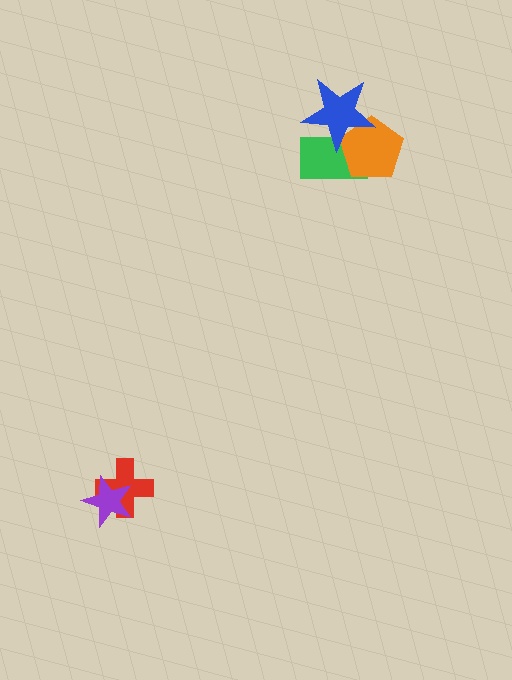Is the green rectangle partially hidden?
Yes, it is partially covered by another shape.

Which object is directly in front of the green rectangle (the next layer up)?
The orange pentagon is directly in front of the green rectangle.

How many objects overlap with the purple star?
1 object overlaps with the purple star.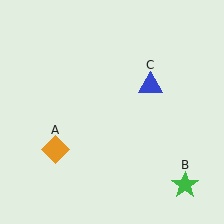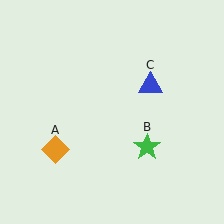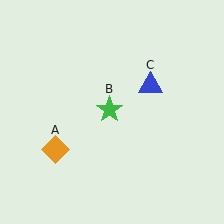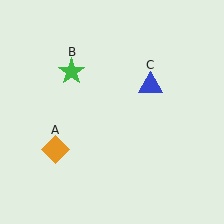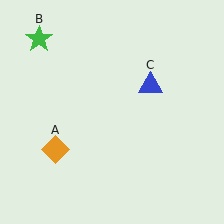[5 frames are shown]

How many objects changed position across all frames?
1 object changed position: green star (object B).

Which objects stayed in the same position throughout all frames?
Orange diamond (object A) and blue triangle (object C) remained stationary.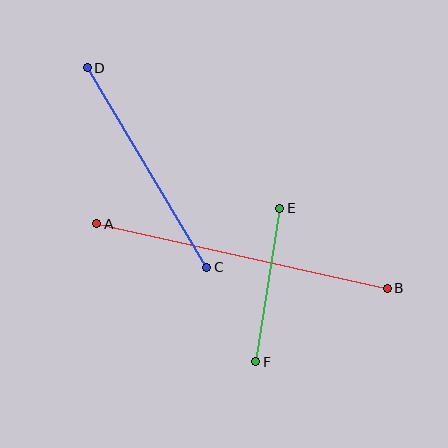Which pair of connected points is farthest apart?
Points A and B are farthest apart.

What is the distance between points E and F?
The distance is approximately 156 pixels.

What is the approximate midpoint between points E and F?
The midpoint is at approximately (268, 285) pixels.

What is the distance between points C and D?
The distance is approximately 232 pixels.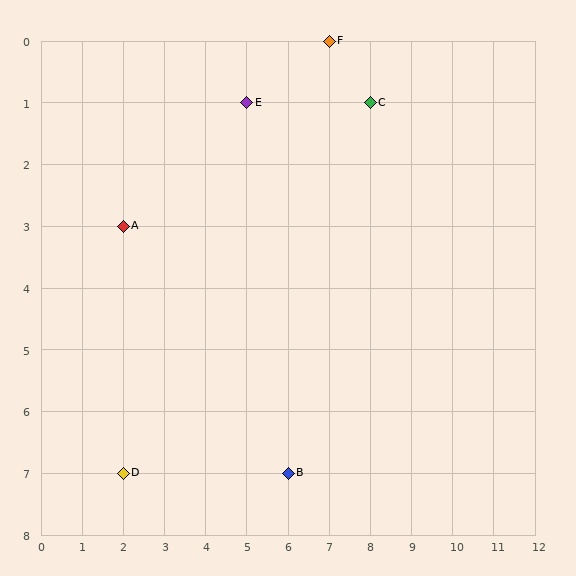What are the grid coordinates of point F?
Point F is at grid coordinates (7, 0).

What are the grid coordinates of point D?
Point D is at grid coordinates (2, 7).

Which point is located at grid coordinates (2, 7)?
Point D is at (2, 7).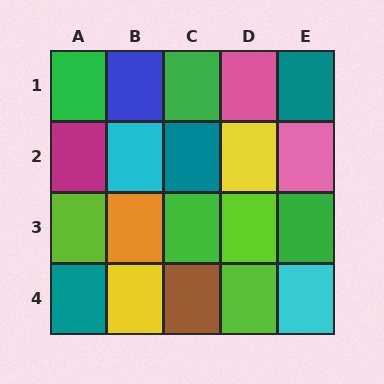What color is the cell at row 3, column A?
Lime.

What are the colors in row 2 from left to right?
Magenta, cyan, teal, yellow, pink.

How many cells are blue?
1 cell is blue.